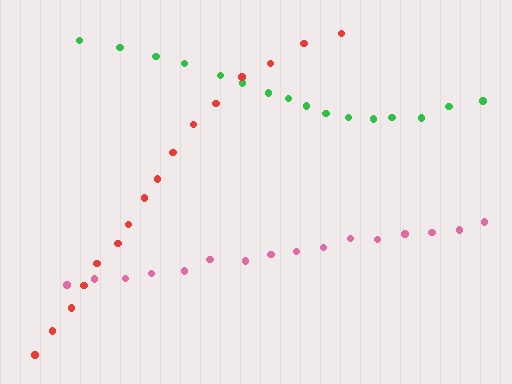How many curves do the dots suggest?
There are 3 distinct paths.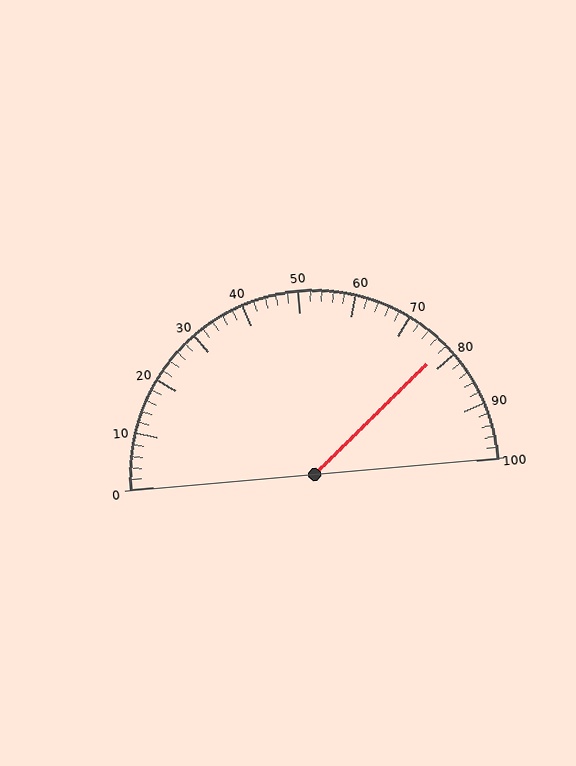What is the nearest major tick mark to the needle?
The nearest major tick mark is 80.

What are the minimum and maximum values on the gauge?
The gauge ranges from 0 to 100.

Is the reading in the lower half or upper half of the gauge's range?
The reading is in the upper half of the range (0 to 100).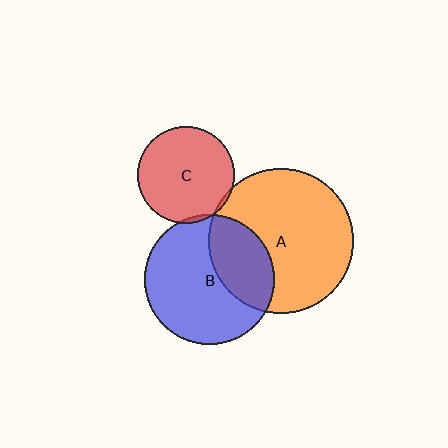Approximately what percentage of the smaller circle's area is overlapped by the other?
Approximately 5%.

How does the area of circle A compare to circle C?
Approximately 2.2 times.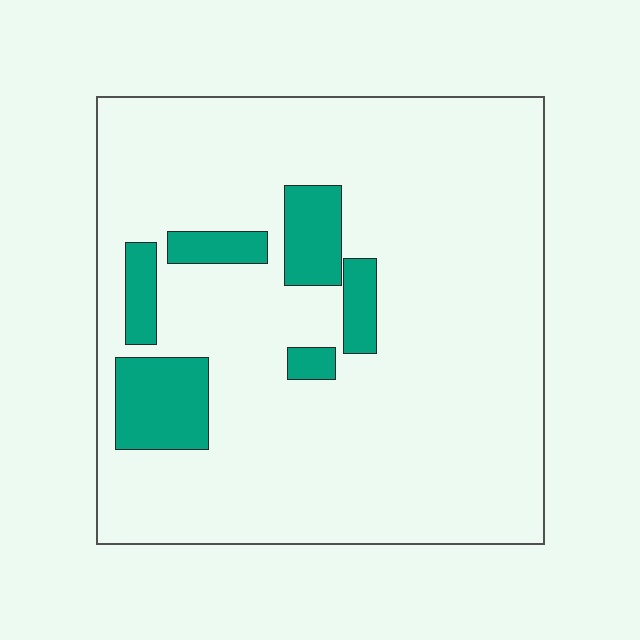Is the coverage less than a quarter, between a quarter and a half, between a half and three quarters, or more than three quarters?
Less than a quarter.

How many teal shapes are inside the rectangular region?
6.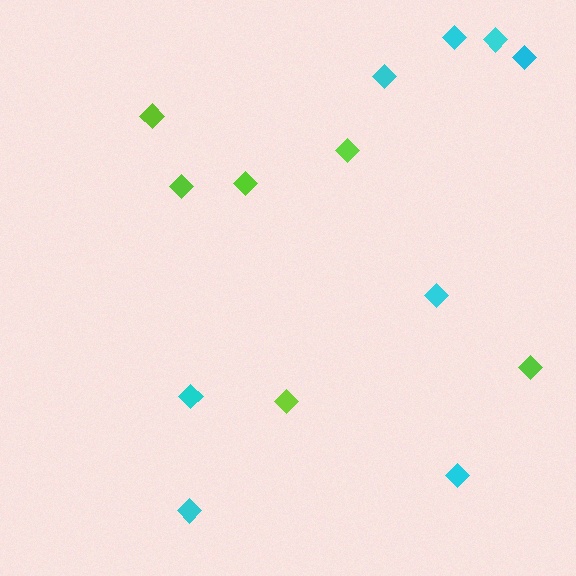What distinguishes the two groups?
There are 2 groups: one group of lime diamonds (6) and one group of cyan diamonds (8).